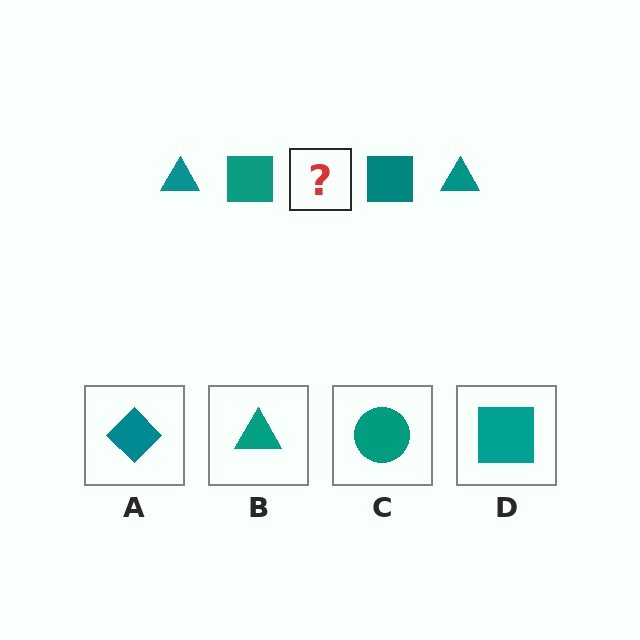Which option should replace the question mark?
Option B.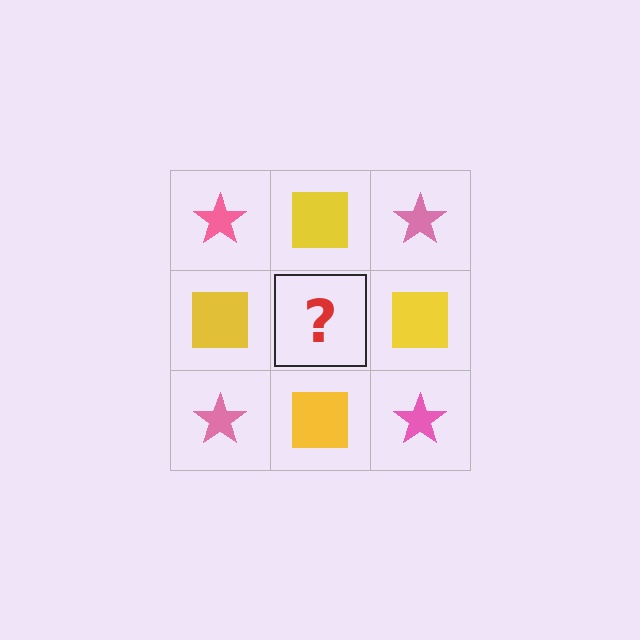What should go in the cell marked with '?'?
The missing cell should contain a pink star.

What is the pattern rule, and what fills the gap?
The rule is that it alternates pink star and yellow square in a checkerboard pattern. The gap should be filled with a pink star.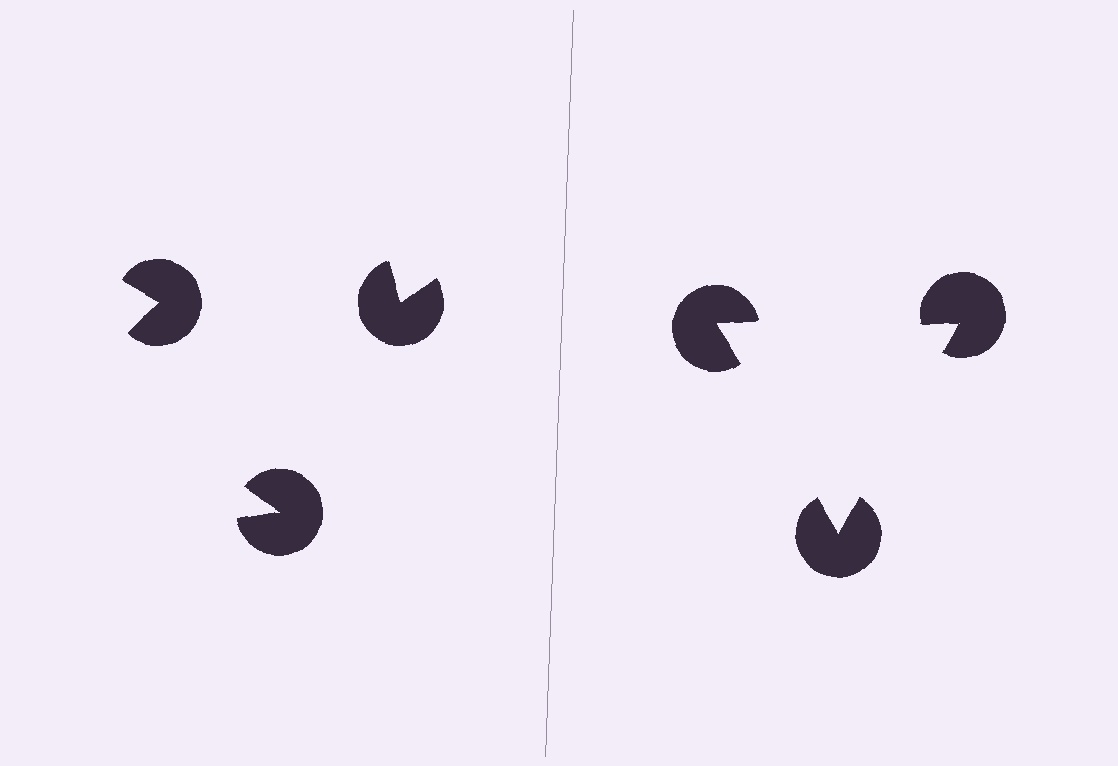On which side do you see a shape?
An illusory triangle appears on the right side. On the left side the wedge cuts are rotated, so no coherent shape forms.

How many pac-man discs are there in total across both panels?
6 — 3 on each side.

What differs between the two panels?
The pac-man discs are positioned identically on both sides; only the wedge orientations differ. On the right they align to a triangle; on the left they are misaligned.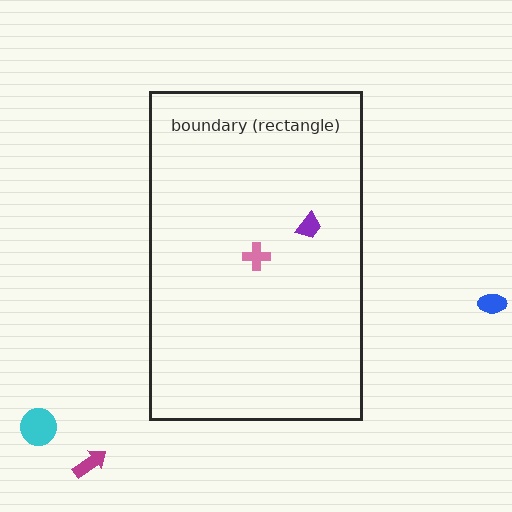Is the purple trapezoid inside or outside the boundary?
Inside.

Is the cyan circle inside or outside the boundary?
Outside.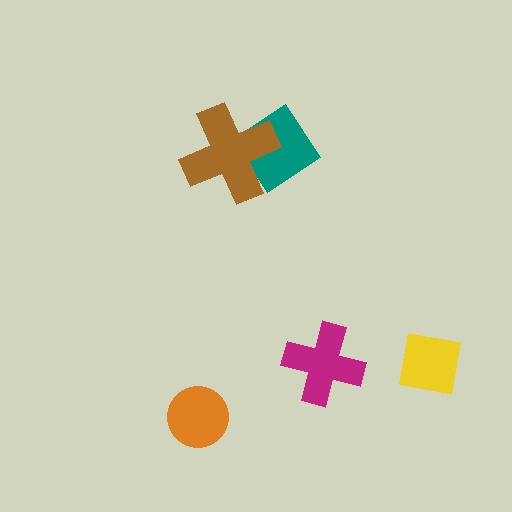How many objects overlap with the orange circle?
0 objects overlap with the orange circle.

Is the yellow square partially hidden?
No, no other shape covers it.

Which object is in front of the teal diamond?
The brown cross is in front of the teal diamond.